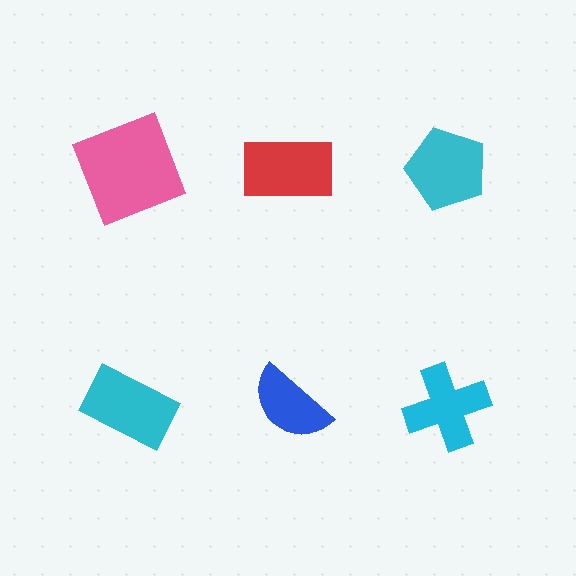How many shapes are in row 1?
3 shapes.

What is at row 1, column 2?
A red rectangle.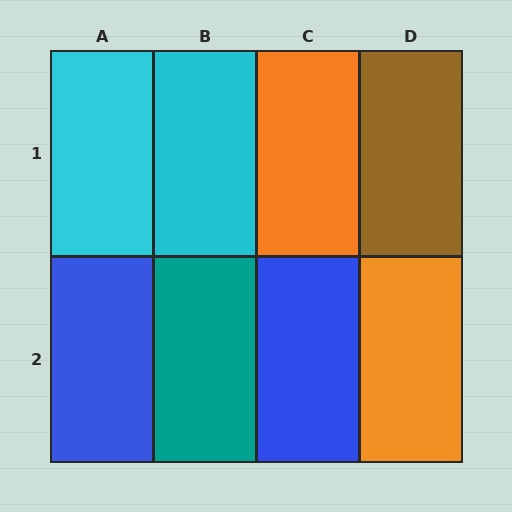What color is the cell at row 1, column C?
Orange.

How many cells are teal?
1 cell is teal.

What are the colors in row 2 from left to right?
Blue, teal, blue, orange.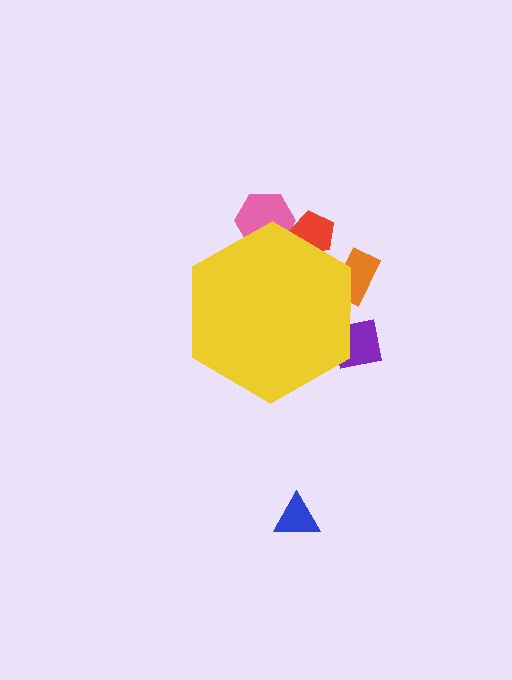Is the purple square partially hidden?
Yes, the purple square is partially hidden behind the yellow hexagon.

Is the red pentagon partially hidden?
Yes, the red pentagon is partially hidden behind the yellow hexagon.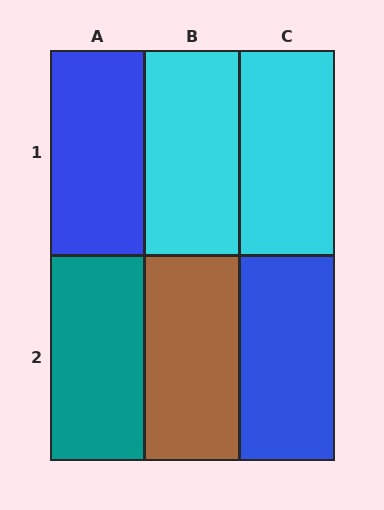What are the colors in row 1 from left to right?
Blue, cyan, cyan.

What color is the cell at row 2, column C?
Blue.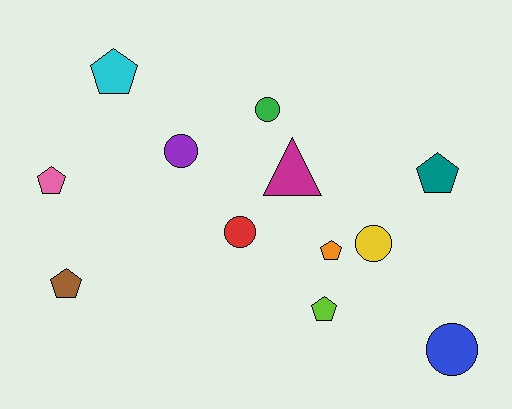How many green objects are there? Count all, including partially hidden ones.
There is 1 green object.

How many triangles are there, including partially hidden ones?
There is 1 triangle.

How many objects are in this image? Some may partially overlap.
There are 12 objects.